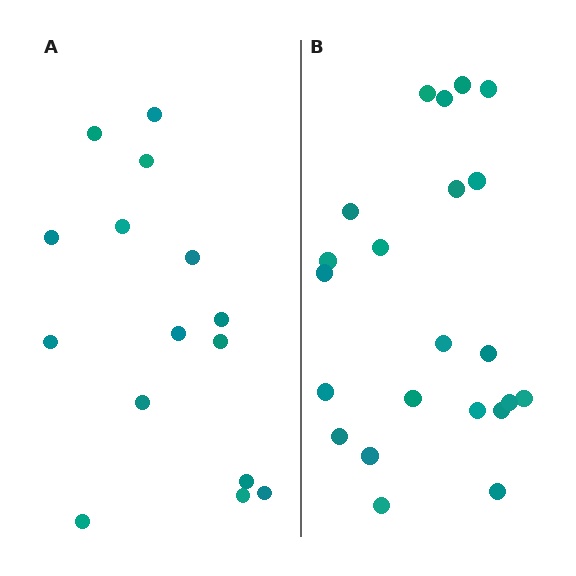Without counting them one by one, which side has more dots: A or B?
Region B (the right region) has more dots.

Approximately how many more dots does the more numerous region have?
Region B has roughly 8 or so more dots than region A.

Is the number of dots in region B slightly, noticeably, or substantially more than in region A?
Region B has substantially more. The ratio is roughly 1.5 to 1.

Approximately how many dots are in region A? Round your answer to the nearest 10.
About 20 dots. (The exact count is 15, which rounds to 20.)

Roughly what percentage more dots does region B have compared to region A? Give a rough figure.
About 45% more.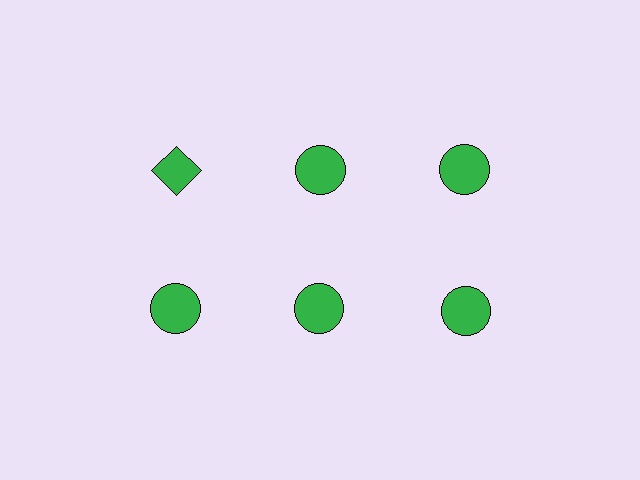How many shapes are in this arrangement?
There are 6 shapes arranged in a grid pattern.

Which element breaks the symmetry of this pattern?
The green diamond in the top row, leftmost column breaks the symmetry. All other shapes are green circles.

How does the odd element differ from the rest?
It has a different shape: diamond instead of circle.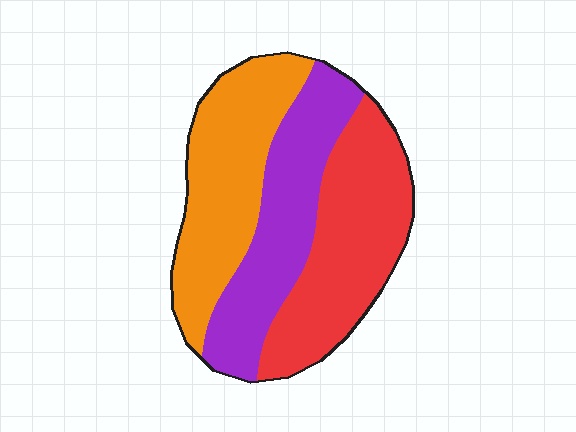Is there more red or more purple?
Red.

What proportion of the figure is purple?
Purple takes up about one third (1/3) of the figure.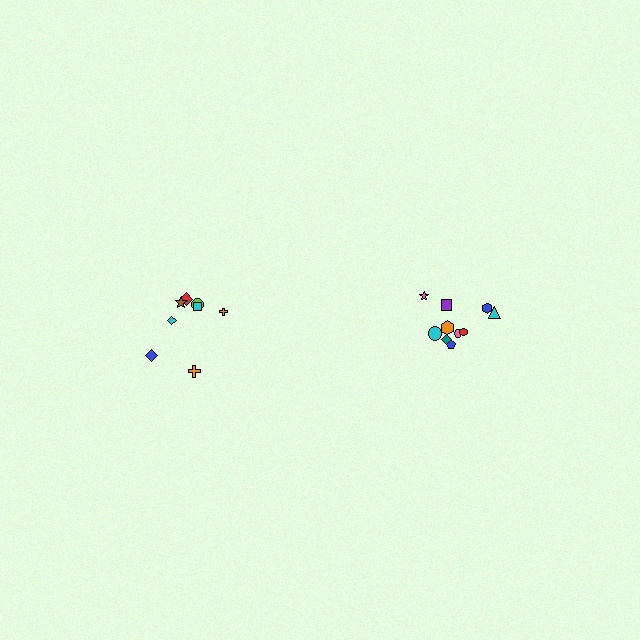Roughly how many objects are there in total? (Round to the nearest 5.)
Roughly 20 objects in total.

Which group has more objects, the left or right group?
The right group.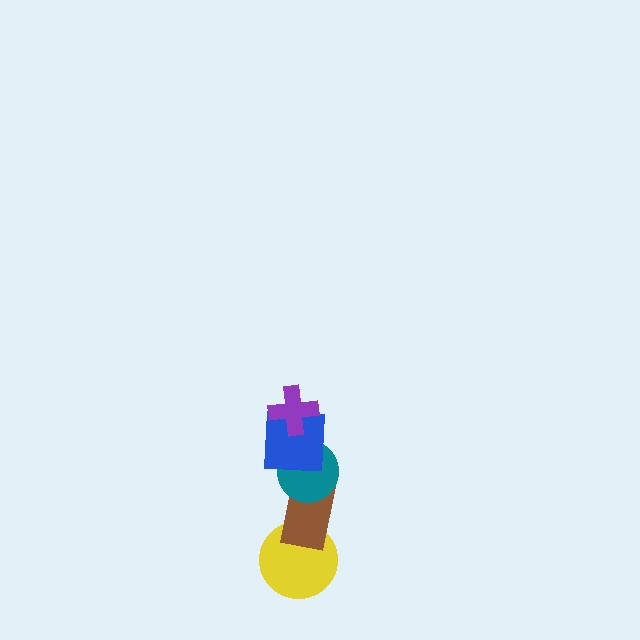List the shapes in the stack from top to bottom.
From top to bottom: the purple cross, the blue square, the teal circle, the brown rectangle, the yellow circle.